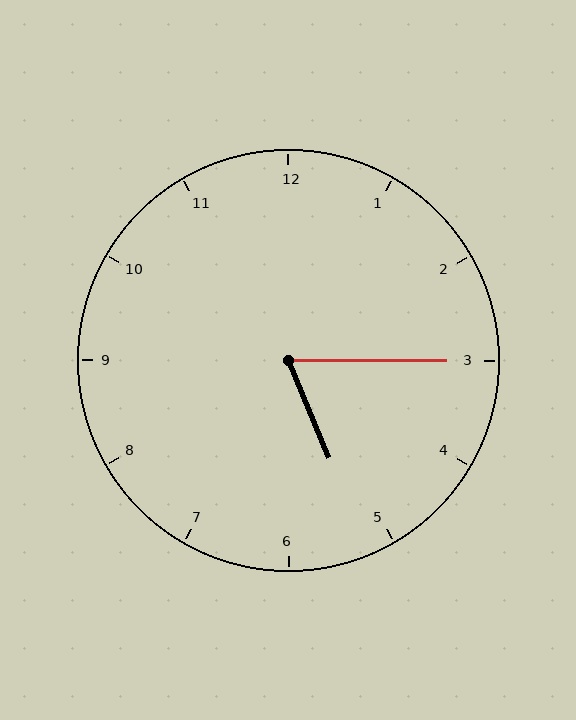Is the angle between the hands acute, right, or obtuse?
It is acute.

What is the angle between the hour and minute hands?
Approximately 68 degrees.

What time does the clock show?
5:15.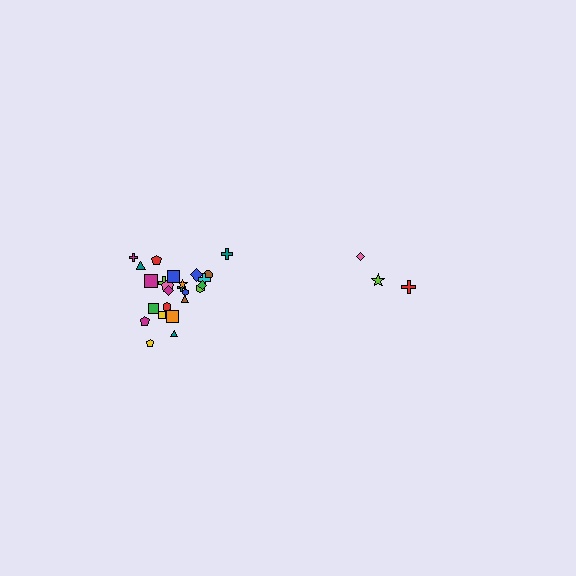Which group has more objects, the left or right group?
The left group.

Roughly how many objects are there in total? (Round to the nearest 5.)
Roughly 30 objects in total.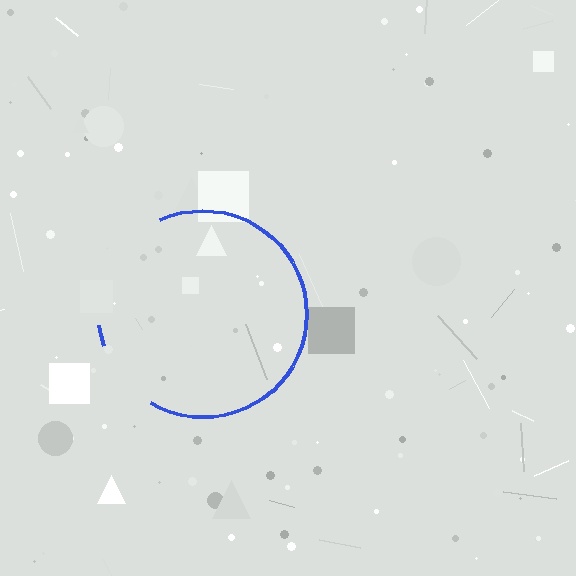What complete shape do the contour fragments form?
The contour fragments form a circle.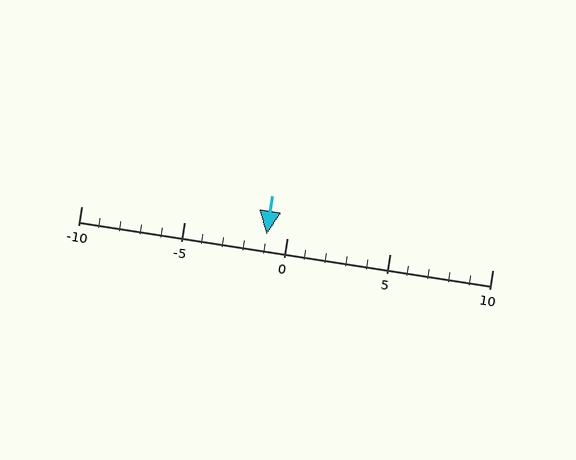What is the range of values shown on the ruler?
The ruler shows values from -10 to 10.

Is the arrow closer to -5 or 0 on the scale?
The arrow is closer to 0.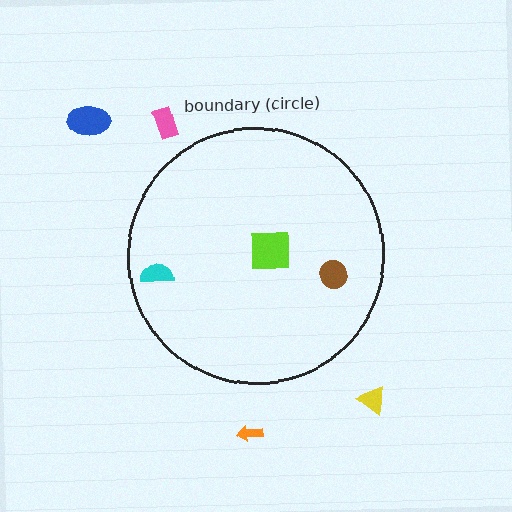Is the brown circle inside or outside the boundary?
Inside.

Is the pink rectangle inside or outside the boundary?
Outside.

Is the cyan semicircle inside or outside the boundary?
Inside.